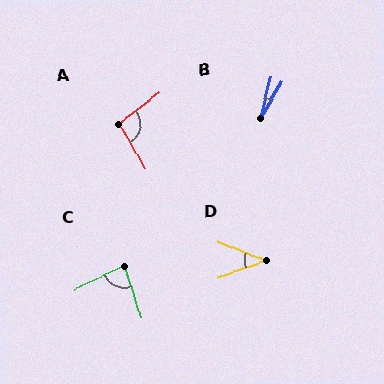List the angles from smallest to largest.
B (16°), D (40°), C (82°), A (98°).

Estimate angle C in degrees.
Approximately 82 degrees.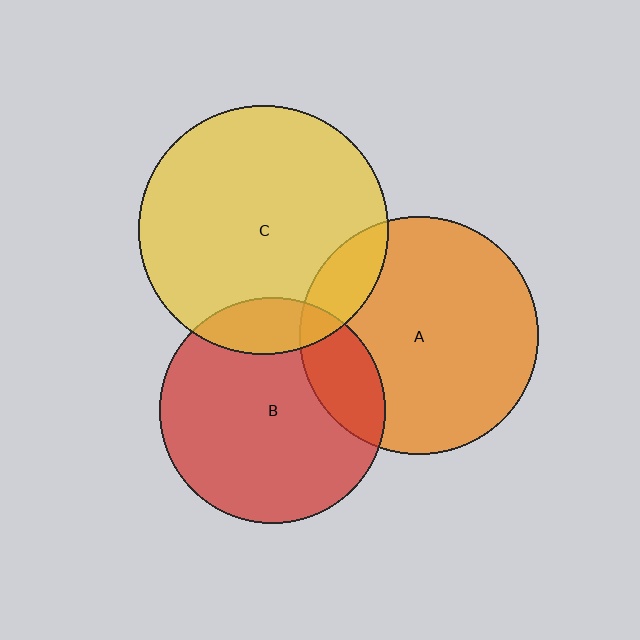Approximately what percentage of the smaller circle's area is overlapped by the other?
Approximately 15%.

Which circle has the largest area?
Circle C (yellow).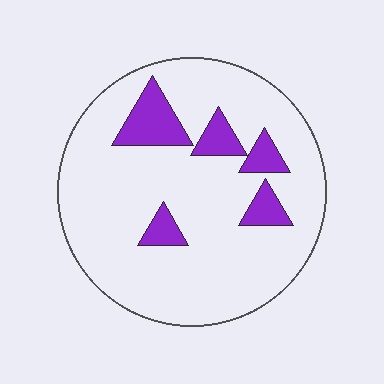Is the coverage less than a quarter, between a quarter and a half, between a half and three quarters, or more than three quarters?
Less than a quarter.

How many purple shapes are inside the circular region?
5.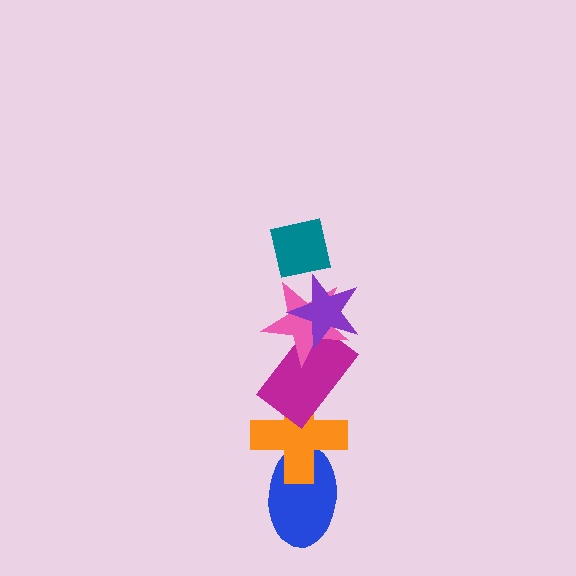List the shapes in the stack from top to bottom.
From top to bottom: the teal square, the purple star, the pink star, the magenta rectangle, the orange cross, the blue ellipse.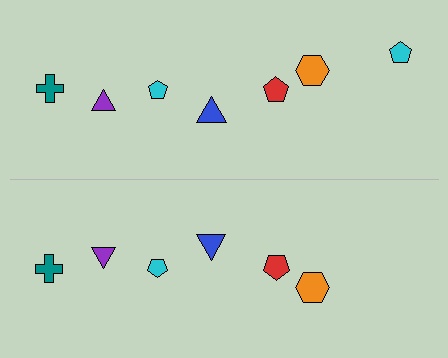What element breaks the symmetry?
A cyan pentagon is missing from the bottom side.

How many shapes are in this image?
There are 13 shapes in this image.